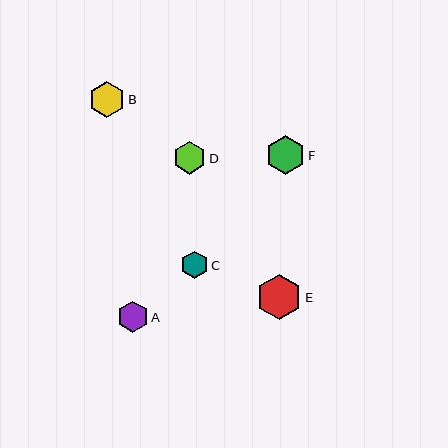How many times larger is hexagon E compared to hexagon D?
Hexagon E is approximately 1.4 times the size of hexagon D.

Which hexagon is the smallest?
Hexagon C is the smallest with a size of approximately 27 pixels.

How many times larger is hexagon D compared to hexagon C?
Hexagon D is approximately 1.2 times the size of hexagon C.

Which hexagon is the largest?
Hexagon E is the largest with a size of approximately 45 pixels.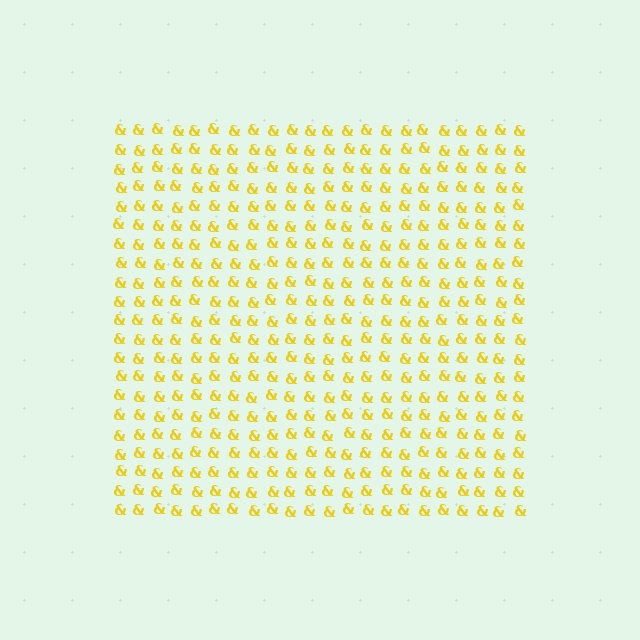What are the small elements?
The small elements are ampersands.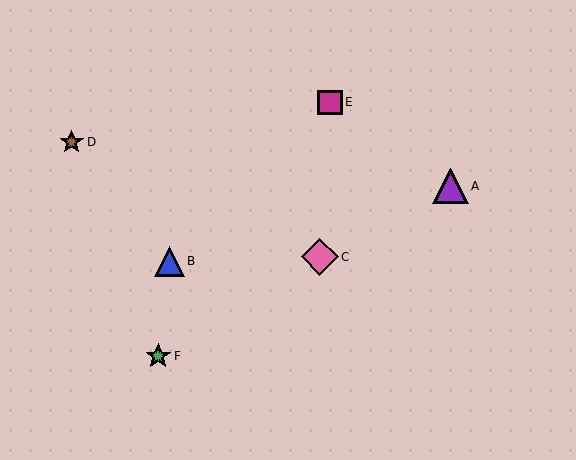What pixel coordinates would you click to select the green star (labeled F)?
Click at (158, 356) to select the green star F.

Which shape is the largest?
The pink diamond (labeled C) is the largest.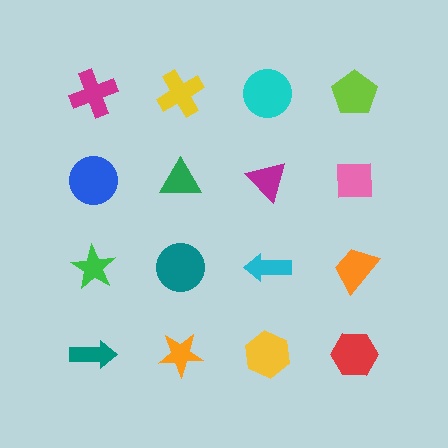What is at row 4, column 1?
A teal arrow.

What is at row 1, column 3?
A cyan circle.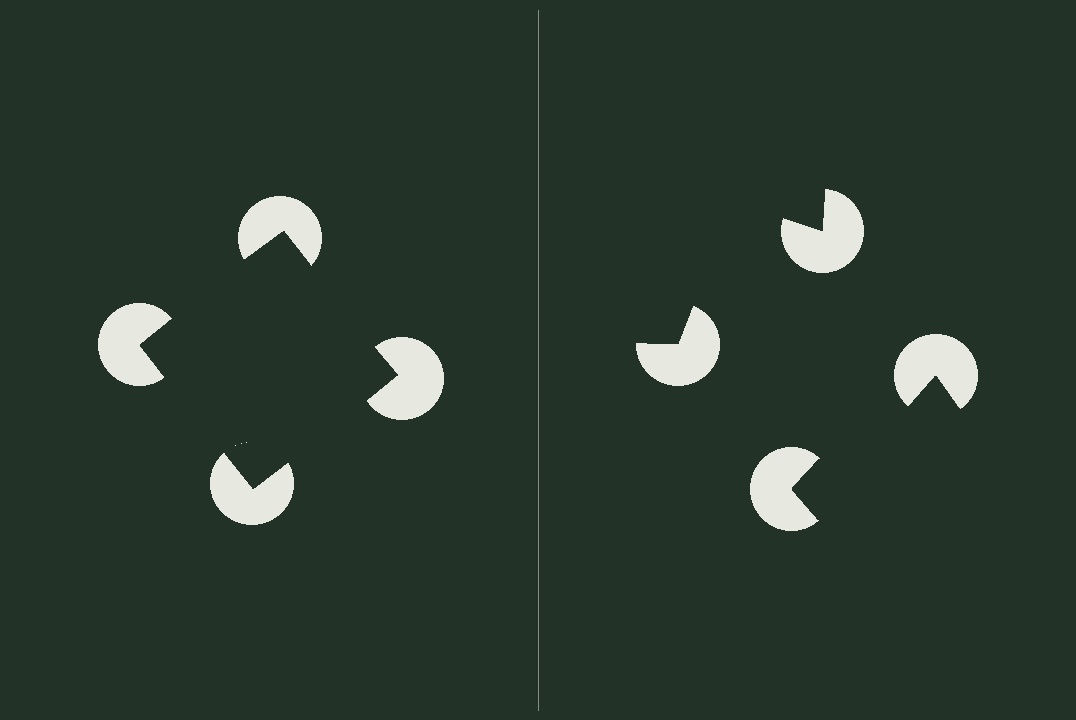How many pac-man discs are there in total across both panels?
8 — 4 on each side.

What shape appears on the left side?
An illusory square.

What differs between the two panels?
The pac-man discs are positioned identically on both sides; only the wedge orientations differ. On the left they align to a square; on the right they are misaligned.